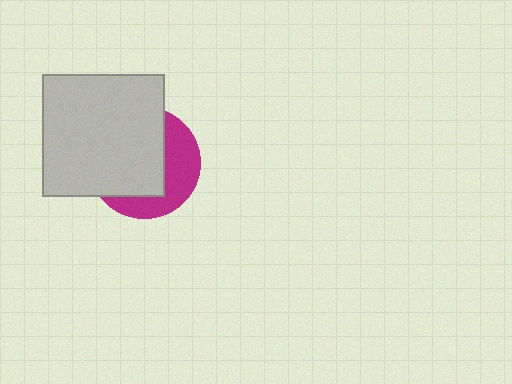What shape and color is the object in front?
The object in front is a light gray square.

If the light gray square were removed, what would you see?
You would see the complete magenta circle.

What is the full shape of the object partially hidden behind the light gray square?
The partially hidden object is a magenta circle.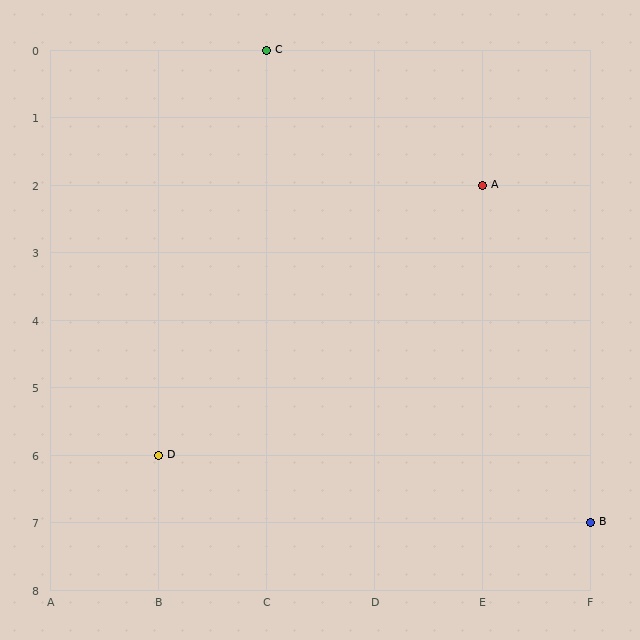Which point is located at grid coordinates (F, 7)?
Point B is at (F, 7).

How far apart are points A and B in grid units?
Points A and B are 1 column and 5 rows apart (about 5.1 grid units diagonally).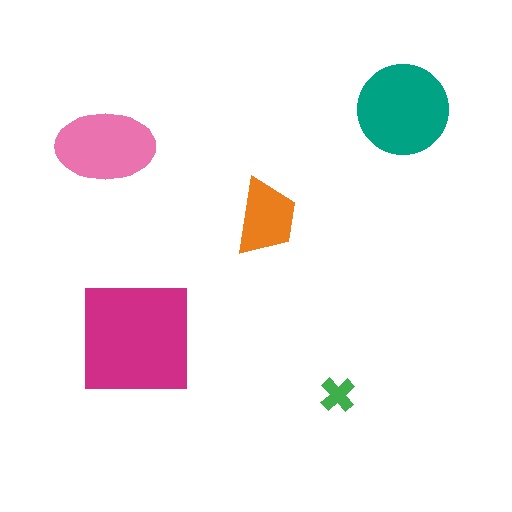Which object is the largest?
The magenta square.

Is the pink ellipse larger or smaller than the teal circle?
Smaller.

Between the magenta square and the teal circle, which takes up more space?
The magenta square.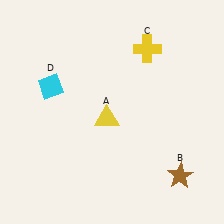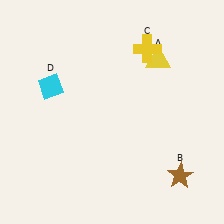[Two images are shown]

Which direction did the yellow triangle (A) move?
The yellow triangle (A) moved up.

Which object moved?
The yellow triangle (A) moved up.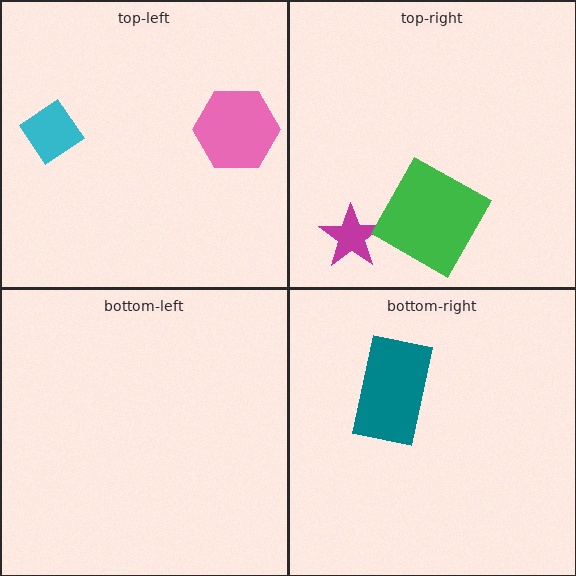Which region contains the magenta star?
The top-right region.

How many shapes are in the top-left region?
2.